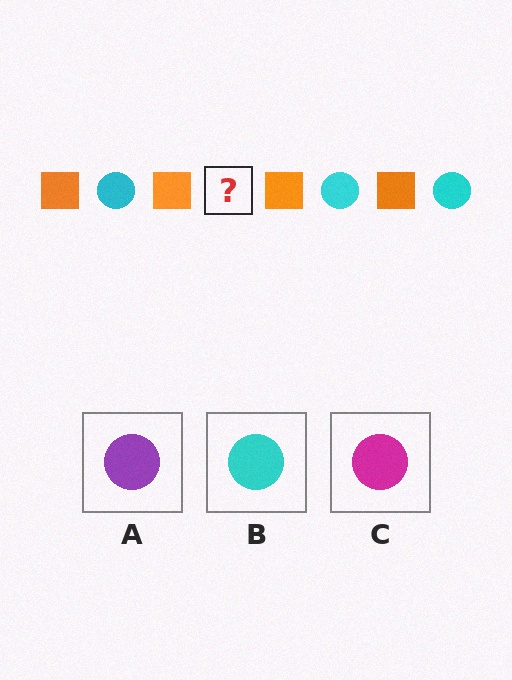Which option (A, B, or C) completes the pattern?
B.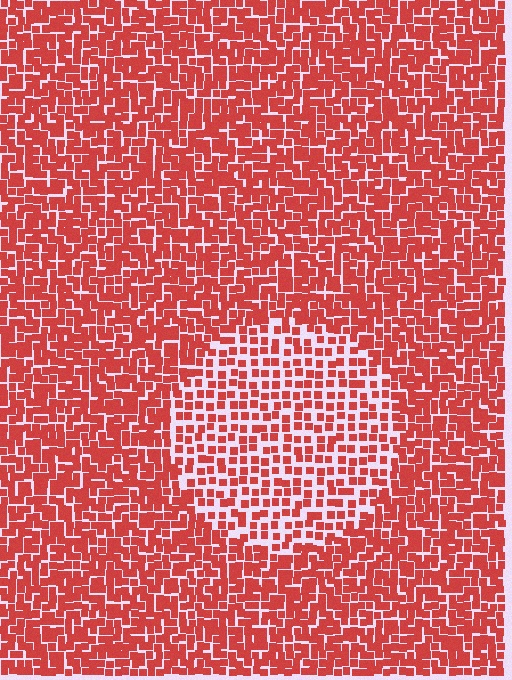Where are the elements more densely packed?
The elements are more densely packed outside the circle boundary.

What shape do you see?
I see a circle.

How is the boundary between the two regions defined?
The boundary is defined by a change in element density (approximately 1.8x ratio). All elements are the same color, size, and shape.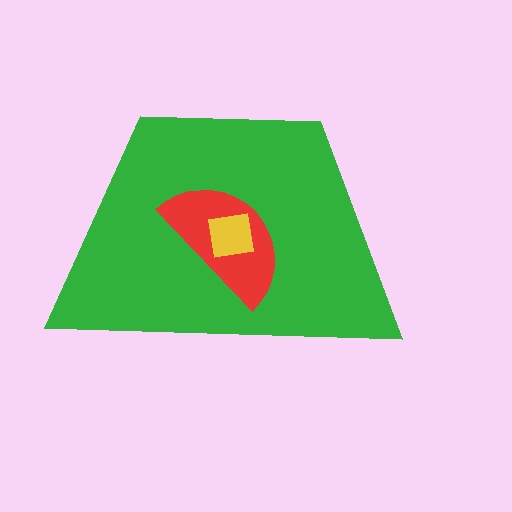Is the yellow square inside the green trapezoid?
Yes.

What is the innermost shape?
The yellow square.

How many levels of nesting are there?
3.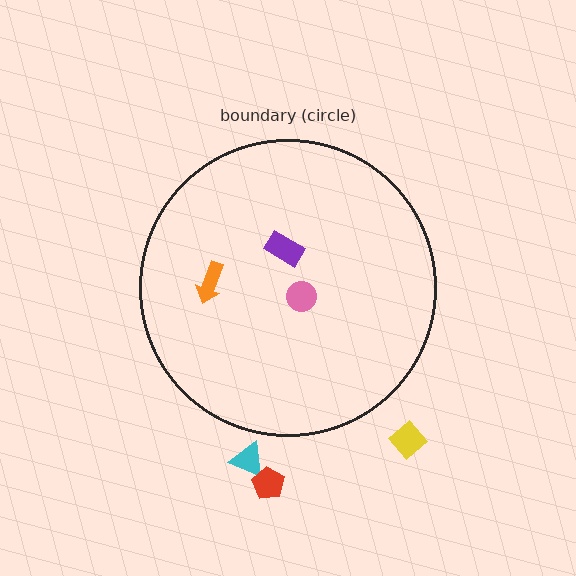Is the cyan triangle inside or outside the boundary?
Outside.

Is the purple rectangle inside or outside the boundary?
Inside.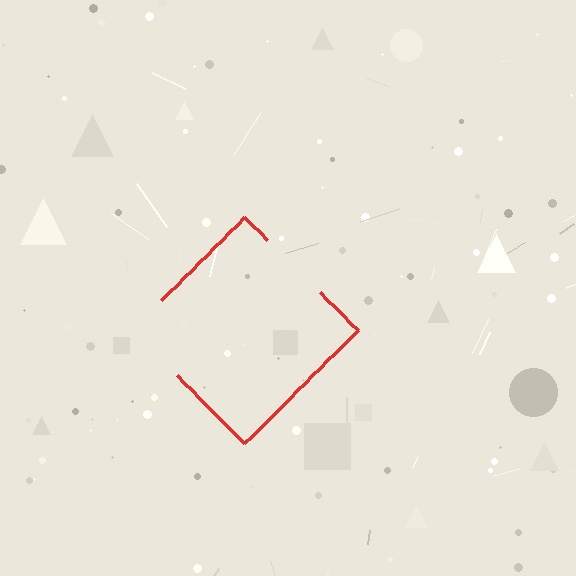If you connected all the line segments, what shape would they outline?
They would outline a diamond.